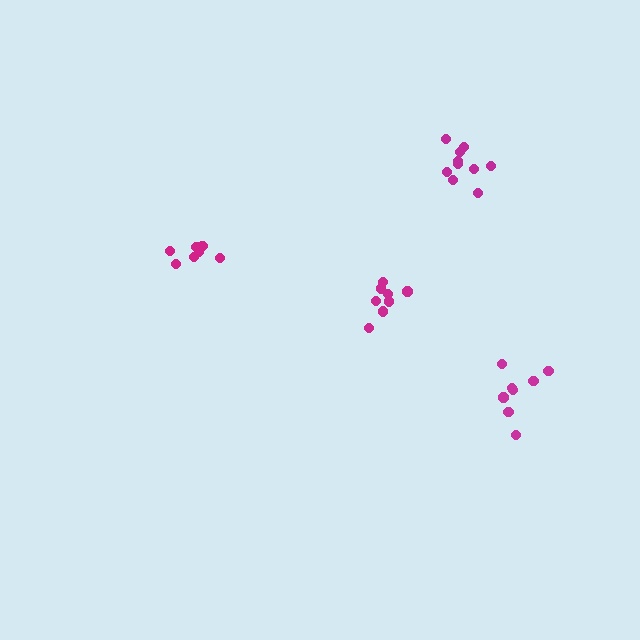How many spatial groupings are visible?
There are 4 spatial groupings.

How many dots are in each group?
Group 1: 10 dots, Group 2: 9 dots, Group 3: 8 dots, Group 4: 7 dots (34 total).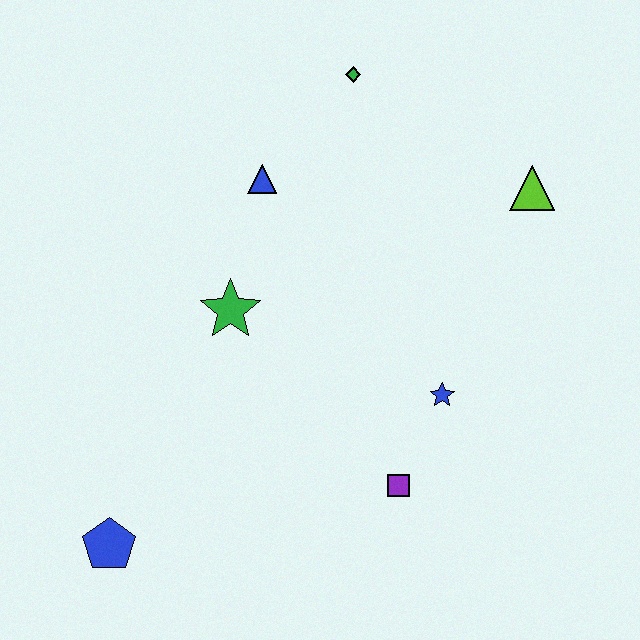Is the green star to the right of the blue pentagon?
Yes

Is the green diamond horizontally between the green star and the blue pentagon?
No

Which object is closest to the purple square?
The blue star is closest to the purple square.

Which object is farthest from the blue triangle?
The blue pentagon is farthest from the blue triangle.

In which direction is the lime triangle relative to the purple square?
The lime triangle is above the purple square.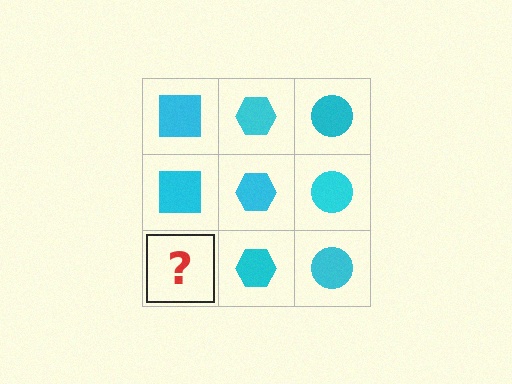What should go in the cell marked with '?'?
The missing cell should contain a cyan square.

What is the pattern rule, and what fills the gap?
The rule is that each column has a consistent shape. The gap should be filled with a cyan square.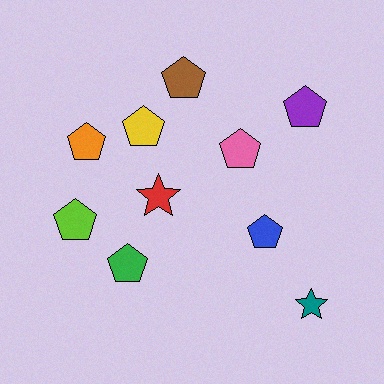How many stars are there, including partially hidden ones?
There are 2 stars.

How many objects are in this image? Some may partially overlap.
There are 10 objects.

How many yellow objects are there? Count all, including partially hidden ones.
There is 1 yellow object.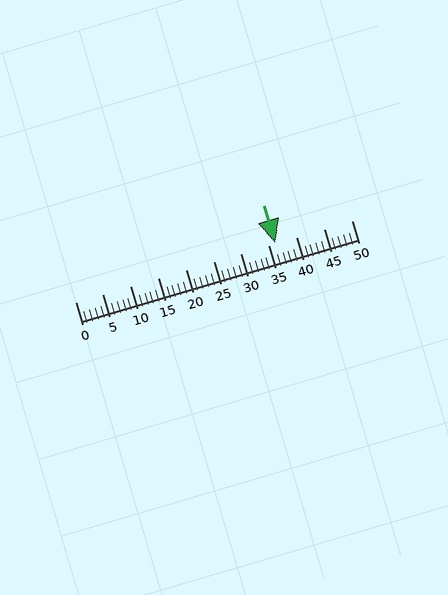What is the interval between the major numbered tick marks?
The major tick marks are spaced 5 units apart.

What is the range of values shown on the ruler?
The ruler shows values from 0 to 50.